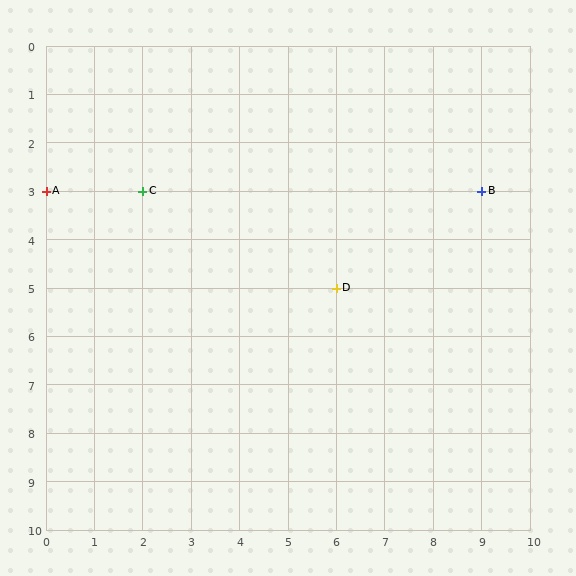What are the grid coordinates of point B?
Point B is at grid coordinates (9, 3).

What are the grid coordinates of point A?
Point A is at grid coordinates (0, 3).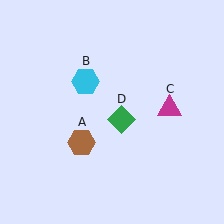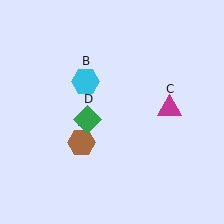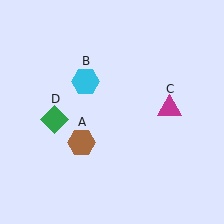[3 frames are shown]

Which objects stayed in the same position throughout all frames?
Brown hexagon (object A) and cyan hexagon (object B) and magenta triangle (object C) remained stationary.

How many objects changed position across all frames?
1 object changed position: green diamond (object D).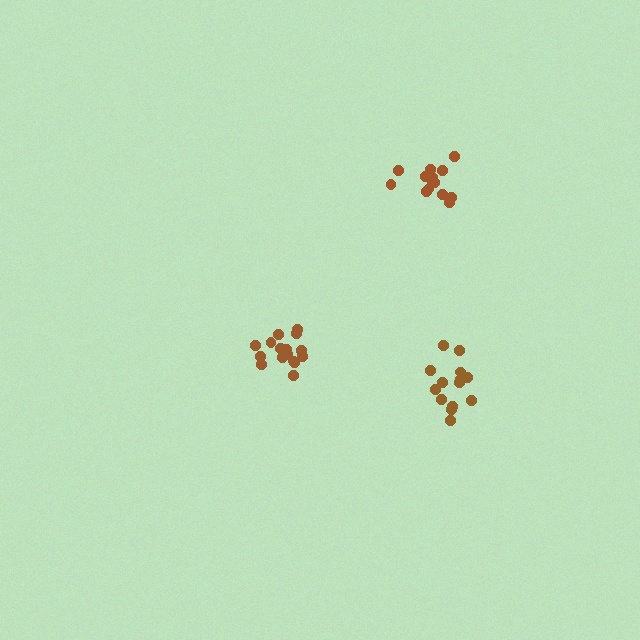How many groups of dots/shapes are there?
There are 3 groups.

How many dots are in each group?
Group 1: 16 dots, Group 2: 14 dots, Group 3: 14 dots (44 total).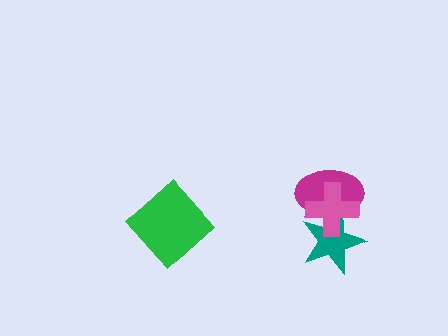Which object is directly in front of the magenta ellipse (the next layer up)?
The teal star is directly in front of the magenta ellipse.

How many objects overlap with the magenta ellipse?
2 objects overlap with the magenta ellipse.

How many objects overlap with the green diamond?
0 objects overlap with the green diamond.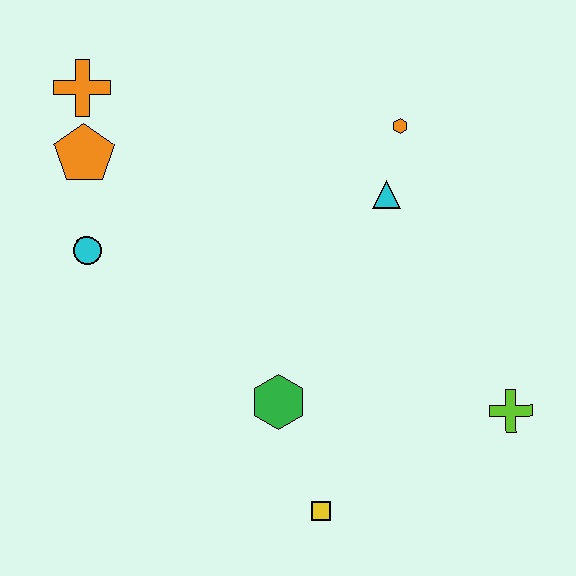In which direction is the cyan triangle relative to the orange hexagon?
The cyan triangle is below the orange hexagon.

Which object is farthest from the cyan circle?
The lime cross is farthest from the cyan circle.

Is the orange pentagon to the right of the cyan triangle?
No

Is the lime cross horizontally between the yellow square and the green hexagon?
No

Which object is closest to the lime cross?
The yellow square is closest to the lime cross.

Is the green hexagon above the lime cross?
Yes